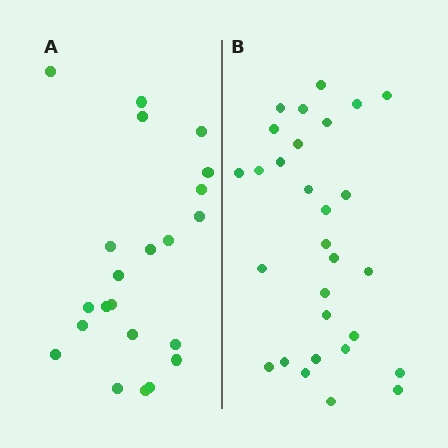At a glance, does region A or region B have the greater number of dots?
Region B (the right region) has more dots.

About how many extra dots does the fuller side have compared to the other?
Region B has roughly 8 or so more dots than region A.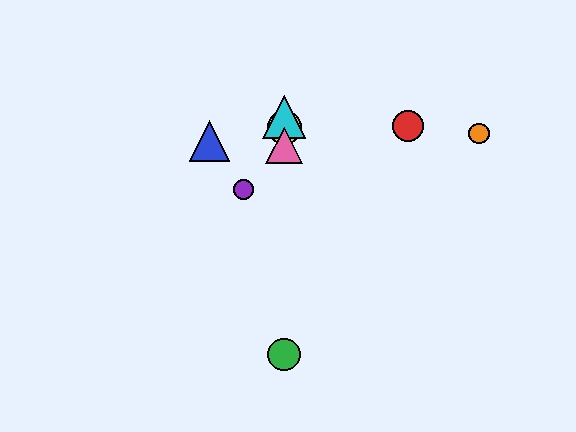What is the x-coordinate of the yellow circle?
The yellow circle is at x≈284.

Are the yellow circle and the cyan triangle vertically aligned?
Yes, both are at x≈284.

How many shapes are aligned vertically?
4 shapes (the green circle, the yellow circle, the cyan triangle, the pink triangle) are aligned vertically.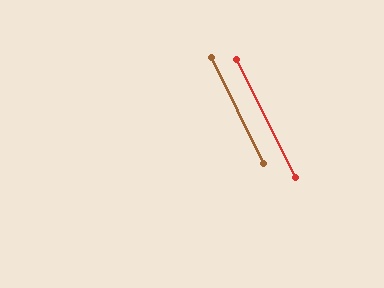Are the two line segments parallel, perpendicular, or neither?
Parallel — their directions differ by only 0.7°.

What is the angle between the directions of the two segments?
Approximately 1 degree.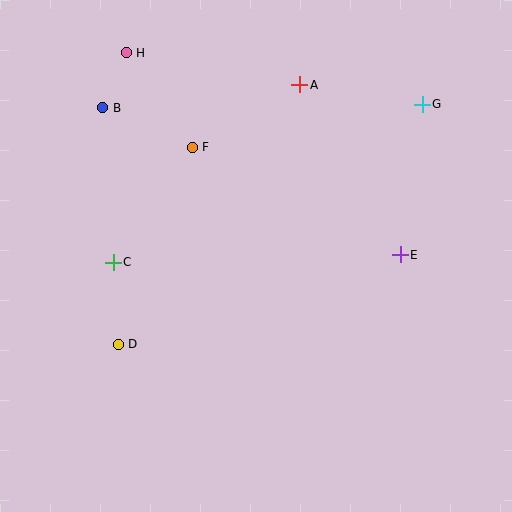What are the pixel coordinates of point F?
Point F is at (192, 147).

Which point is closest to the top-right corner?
Point G is closest to the top-right corner.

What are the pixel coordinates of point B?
Point B is at (103, 108).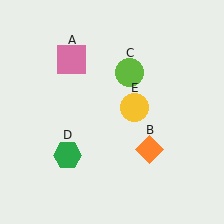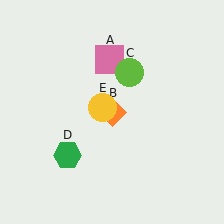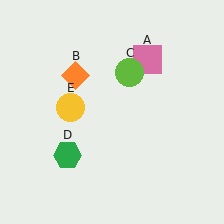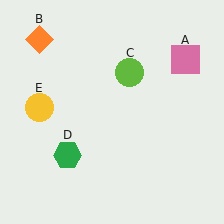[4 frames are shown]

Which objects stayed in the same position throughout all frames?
Lime circle (object C) and green hexagon (object D) remained stationary.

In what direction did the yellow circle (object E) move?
The yellow circle (object E) moved left.